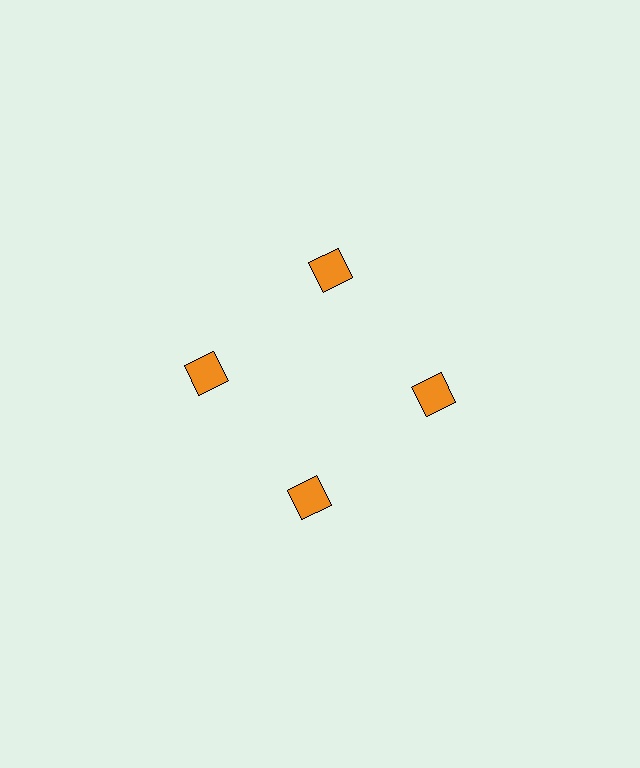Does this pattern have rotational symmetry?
Yes, this pattern has 4-fold rotational symmetry. It looks the same after rotating 90 degrees around the center.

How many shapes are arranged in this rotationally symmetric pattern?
There are 4 shapes, arranged in 4 groups of 1.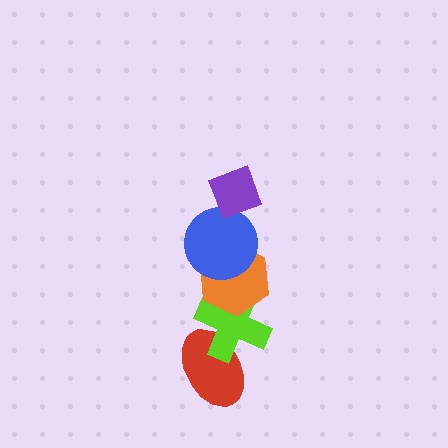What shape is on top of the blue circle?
The purple diamond is on top of the blue circle.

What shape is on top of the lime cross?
The orange hexagon is on top of the lime cross.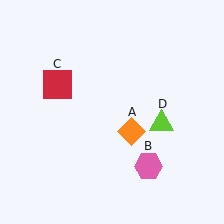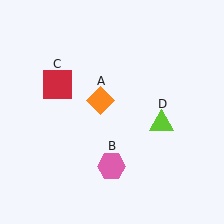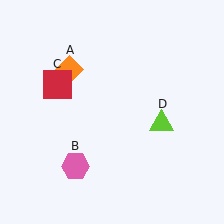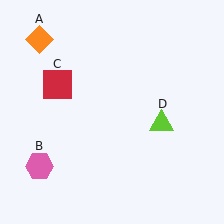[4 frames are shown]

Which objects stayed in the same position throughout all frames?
Red square (object C) and lime triangle (object D) remained stationary.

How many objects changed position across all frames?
2 objects changed position: orange diamond (object A), pink hexagon (object B).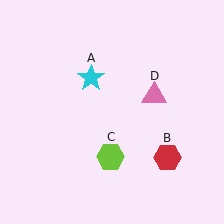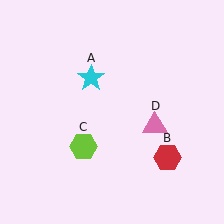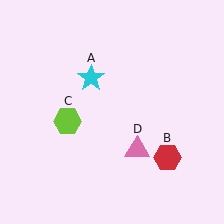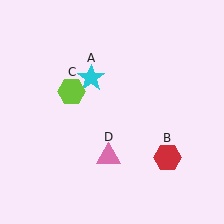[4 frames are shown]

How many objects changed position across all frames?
2 objects changed position: lime hexagon (object C), pink triangle (object D).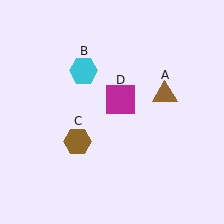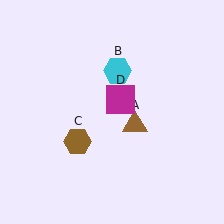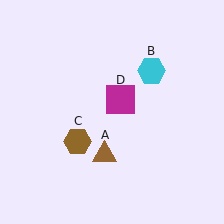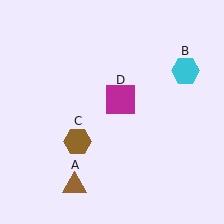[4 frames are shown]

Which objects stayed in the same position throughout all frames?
Brown hexagon (object C) and magenta square (object D) remained stationary.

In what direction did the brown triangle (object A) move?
The brown triangle (object A) moved down and to the left.